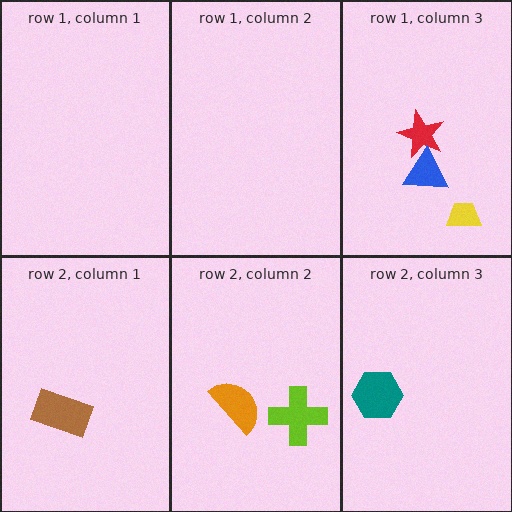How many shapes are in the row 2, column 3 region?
1.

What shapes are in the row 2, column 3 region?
The teal hexagon.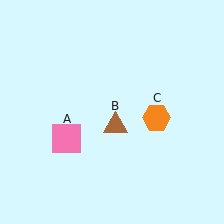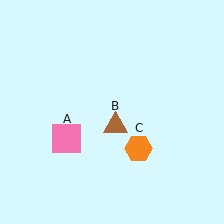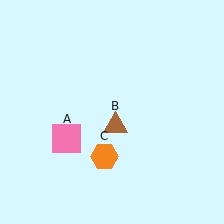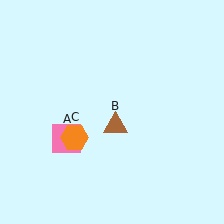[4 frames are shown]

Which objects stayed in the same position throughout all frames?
Pink square (object A) and brown triangle (object B) remained stationary.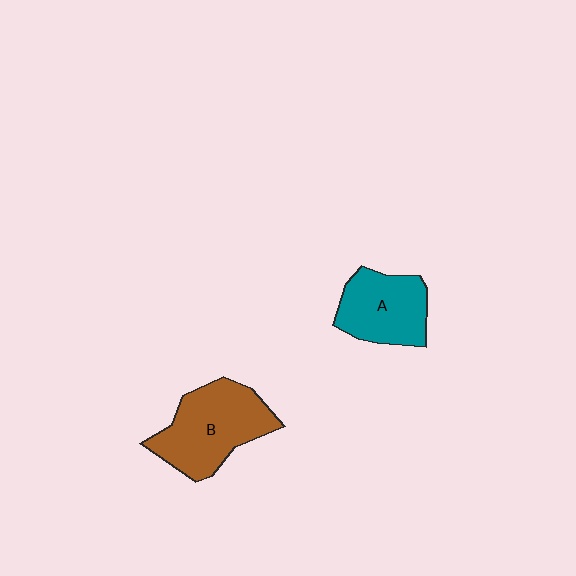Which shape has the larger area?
Shape B (brown).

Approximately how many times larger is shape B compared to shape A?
Approximately 1.3 times.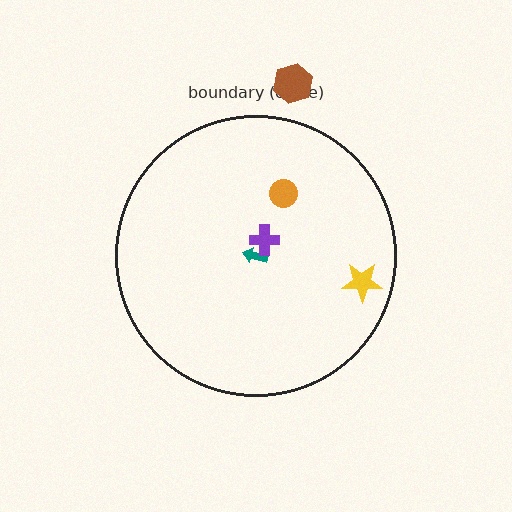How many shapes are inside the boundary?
4 inside, 1 outside.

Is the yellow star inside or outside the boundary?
Inside.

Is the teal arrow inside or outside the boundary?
Inside.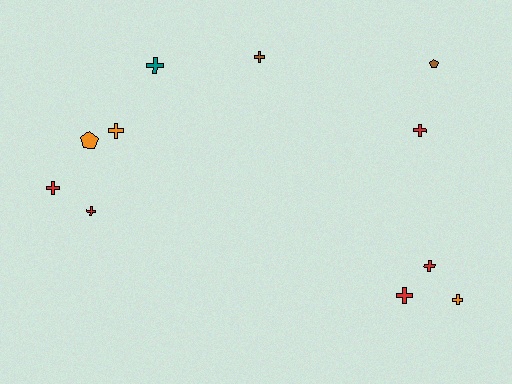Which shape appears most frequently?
Cross, with 9 objects.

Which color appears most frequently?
Red, with 5 objects.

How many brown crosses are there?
There is 1 brown cross.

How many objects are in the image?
There are 11 objects.